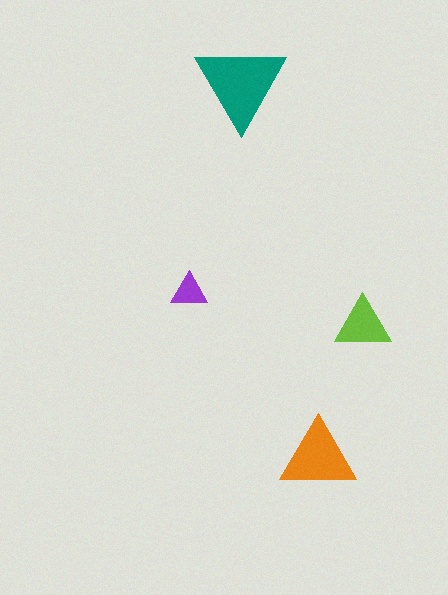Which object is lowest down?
The orange triangle is bottommost.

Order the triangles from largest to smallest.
the teal one, the orange one, the lime one, the purple one.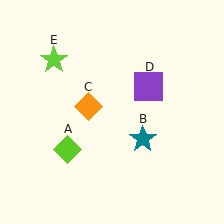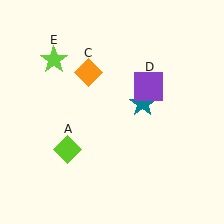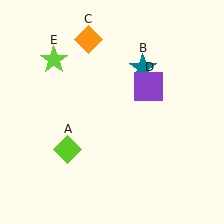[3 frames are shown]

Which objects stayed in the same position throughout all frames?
Lime diamond (object A) and purple square (object D) and lime star (object E) remained stationary.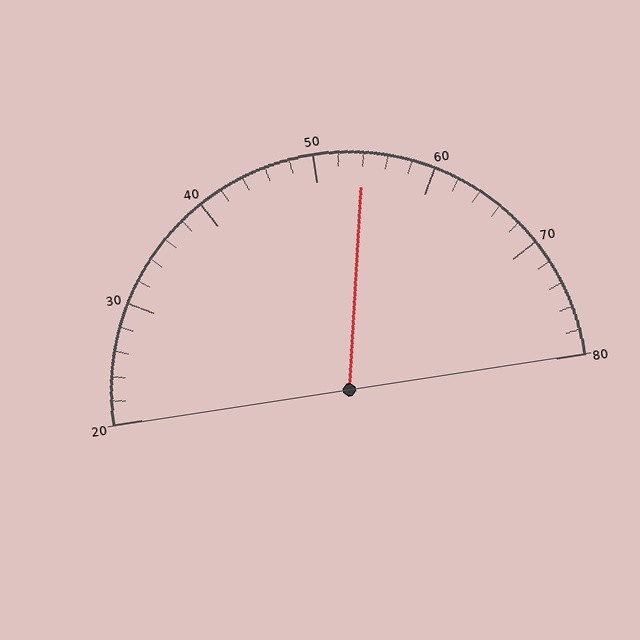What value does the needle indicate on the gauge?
The needle indicates approximately 54.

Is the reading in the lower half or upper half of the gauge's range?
The reading is in the upper half of the range (20 to 80).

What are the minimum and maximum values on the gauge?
The gauge ranges from 20 to 80.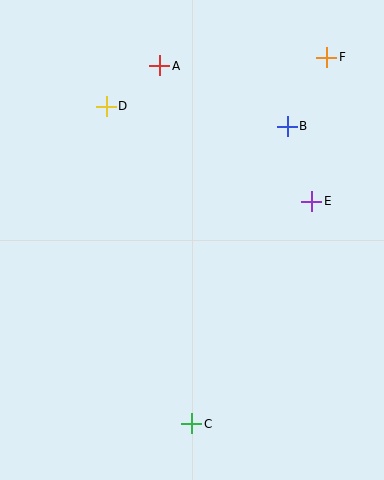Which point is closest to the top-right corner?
Point F is closest to the top-right corner.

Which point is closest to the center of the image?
Point E at (312, 201) is closest to the center.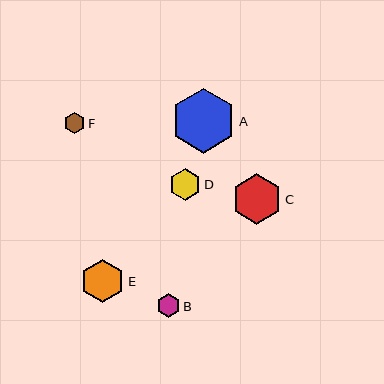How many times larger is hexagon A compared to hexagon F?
Hexagon A is approximately 3.1 times the size of hexagon F.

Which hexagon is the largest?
Hexagon A is the largest with a size of approximately 64 pixels.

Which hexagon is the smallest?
Hexagon F is the smallest with a size of approximately 21 pixels.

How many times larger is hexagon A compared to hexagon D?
Hexagon A is approximately 2.0 times the size of hexagon D.